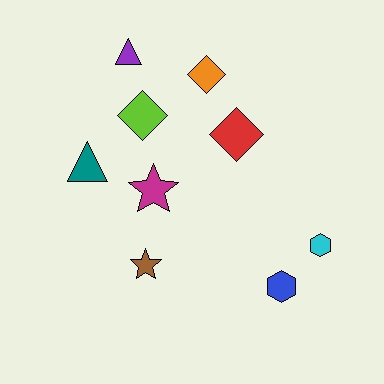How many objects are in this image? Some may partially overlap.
There are 9 objects.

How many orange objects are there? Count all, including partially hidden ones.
There is 1 orange object.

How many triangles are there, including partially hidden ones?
There are 2 triangles.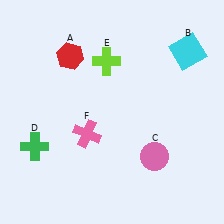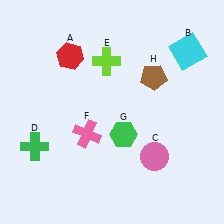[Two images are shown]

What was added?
A green hexagon (G), a brown pentagon (H) were added in Image 2.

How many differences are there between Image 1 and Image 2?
There are 2 differences between the two images.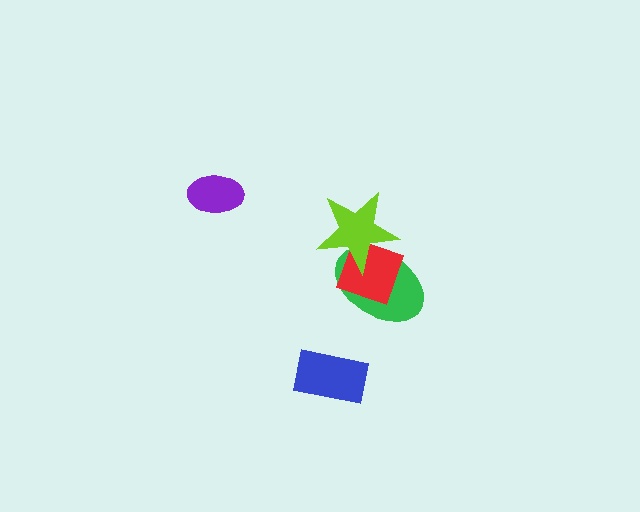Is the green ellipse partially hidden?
Yes, it is partially covered by another shape.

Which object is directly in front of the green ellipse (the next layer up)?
The red square is directly in front of the green ellipse.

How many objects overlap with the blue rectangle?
0 objects overlap with the blue rectangle.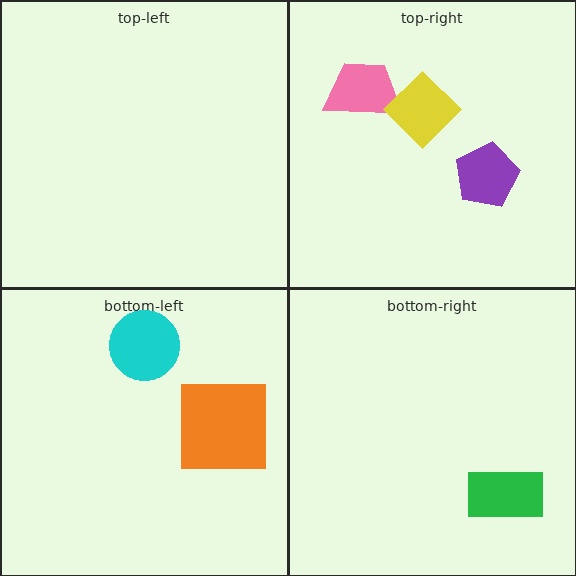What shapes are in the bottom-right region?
The green rectangle.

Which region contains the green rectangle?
The bottom-right region.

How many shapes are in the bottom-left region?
2.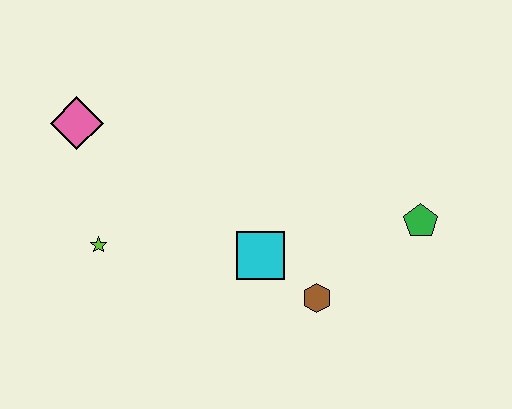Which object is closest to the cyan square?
The brown hexagon is closest to the cyan square.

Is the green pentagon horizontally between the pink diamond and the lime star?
No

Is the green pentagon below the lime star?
No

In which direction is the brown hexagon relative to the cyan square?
The brown hexagon is to the right of the cyan square.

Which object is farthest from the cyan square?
The pink diamond is farthest from the cyan square.